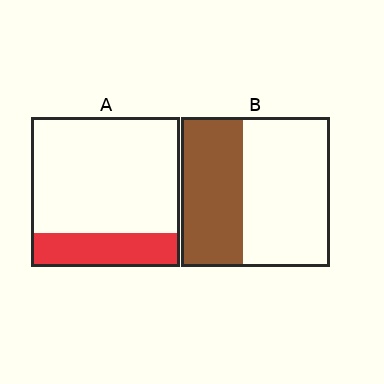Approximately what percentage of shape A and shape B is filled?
A is approximately 25% and B is approximately 40%.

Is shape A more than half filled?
No.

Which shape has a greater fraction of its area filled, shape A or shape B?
Shape B.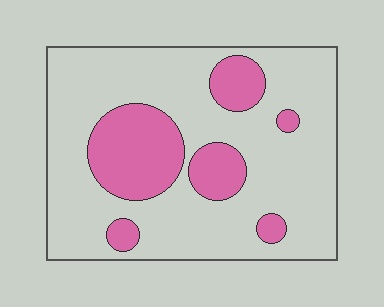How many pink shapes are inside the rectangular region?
6.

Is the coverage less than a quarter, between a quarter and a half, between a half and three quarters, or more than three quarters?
Less than a quarter.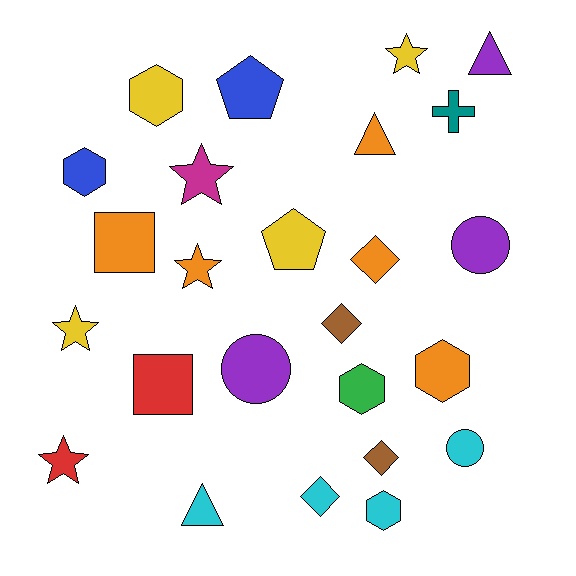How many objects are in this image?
There are 25 objects.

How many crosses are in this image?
There is 1 cross.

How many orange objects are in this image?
There are 5 orange objects.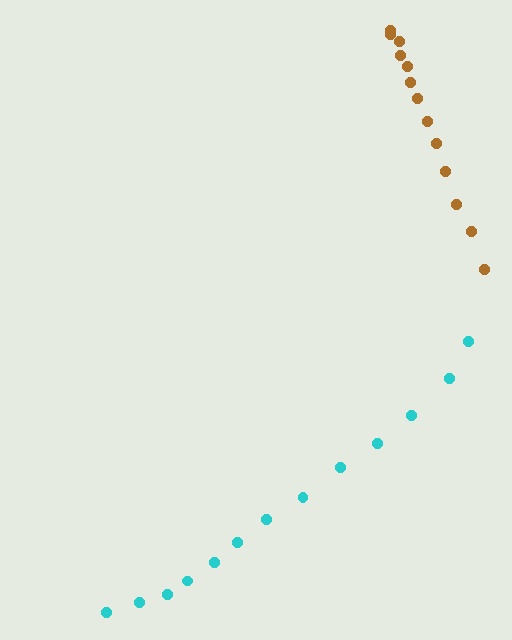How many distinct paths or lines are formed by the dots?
There are 2 distinct paths.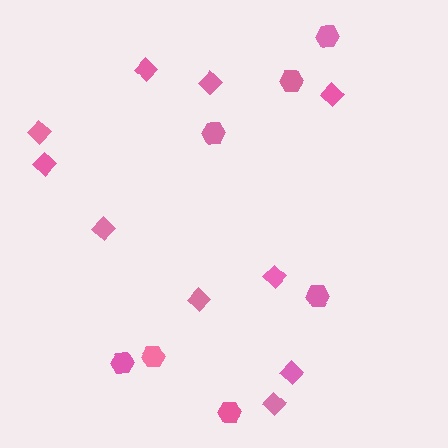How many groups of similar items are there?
There are 2 groups: one group of diamonds (10) and one group of hexagons (7).